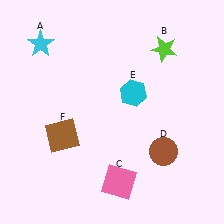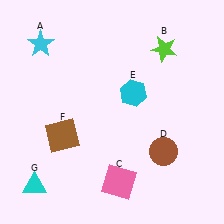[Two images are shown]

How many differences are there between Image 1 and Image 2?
There is 1 difference between the two images.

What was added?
A cyan triangle (G) was added in Image 2.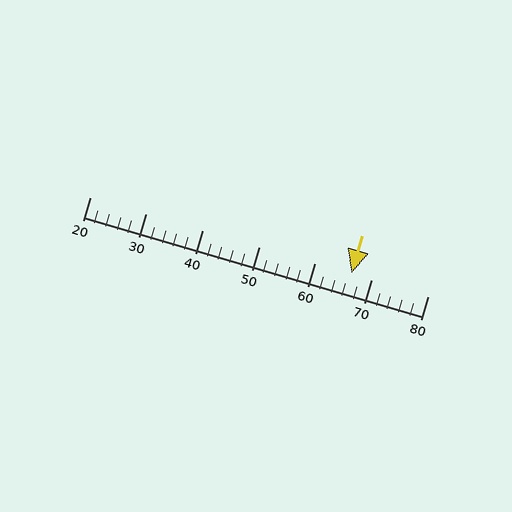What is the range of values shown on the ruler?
The ruler shows values from 20 to 80.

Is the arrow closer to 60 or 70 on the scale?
The arrow is closer to 70.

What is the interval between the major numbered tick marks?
The major tick marks are spaced 10 units apart.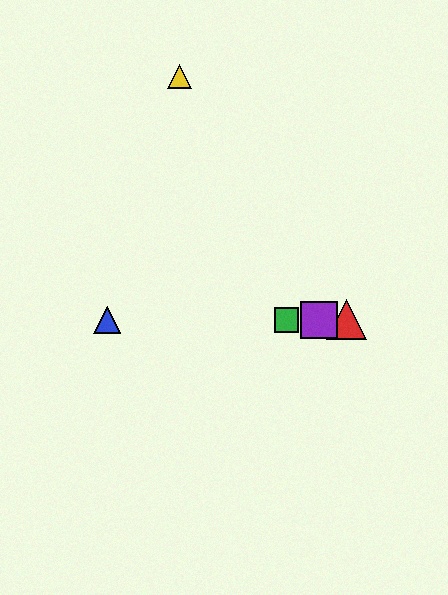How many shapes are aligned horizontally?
4 shapes (the red triangle, the blue triangle, the green square, the purple square) are aligned horizontally.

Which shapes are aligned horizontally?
The red triangle, the blue triangle, the green square, the purple square are aligned horizontally.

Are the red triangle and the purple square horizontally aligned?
Yes, both are at y≈320.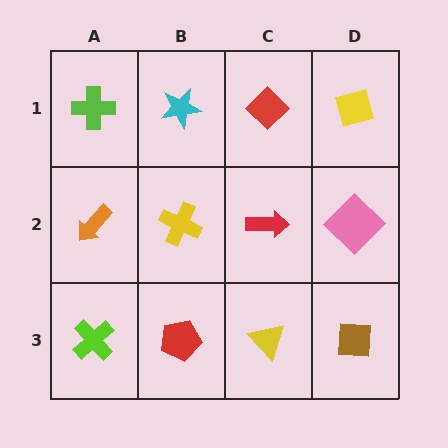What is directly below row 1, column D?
A pink diamond.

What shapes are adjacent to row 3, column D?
A pink diamond (row 2, column D), a yellow triangle (row 3, column C).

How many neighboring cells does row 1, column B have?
3.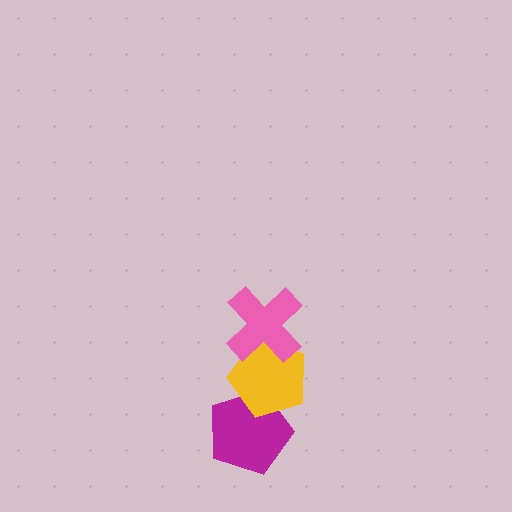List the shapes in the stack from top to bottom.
From top to bottom: the pink cross, the yellow pentagon, the magenta pentagon.